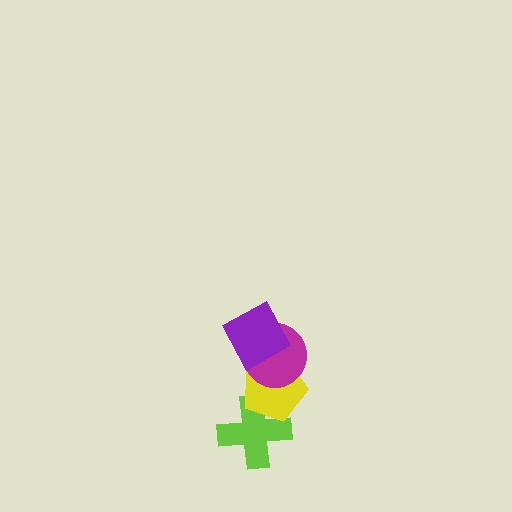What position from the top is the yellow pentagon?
The yellow pentagon is 3rd from the top.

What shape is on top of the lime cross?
The yellow pentagon is on top of the lime cross.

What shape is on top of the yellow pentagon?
The magenta circle is on top of the yellow pentagon.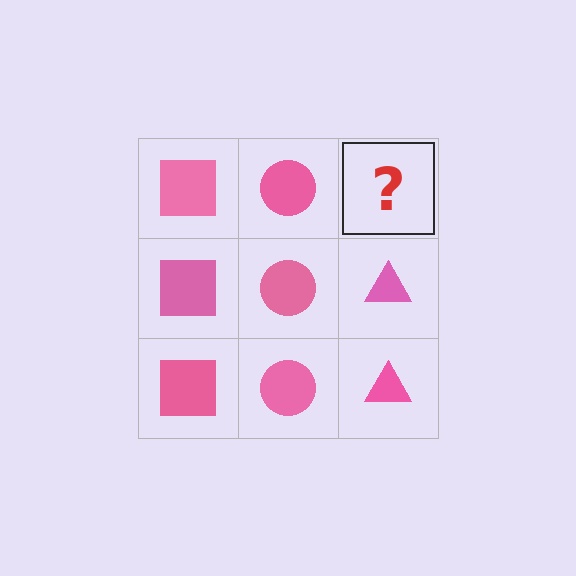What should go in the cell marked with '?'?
The missing cell should contain a pink triangle.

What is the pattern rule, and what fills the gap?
The rule is that each column has a consistent shape. The gap should be filled with a pink triangle.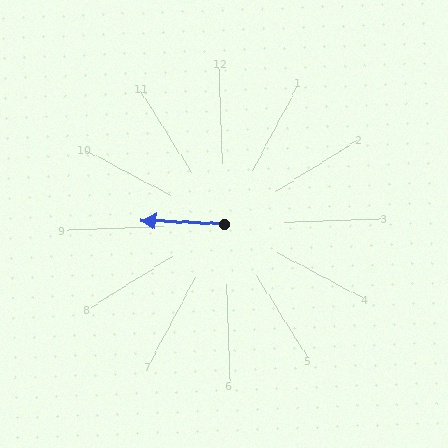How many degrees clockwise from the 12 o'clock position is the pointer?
Approximately 275 degrees.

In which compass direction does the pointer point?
West.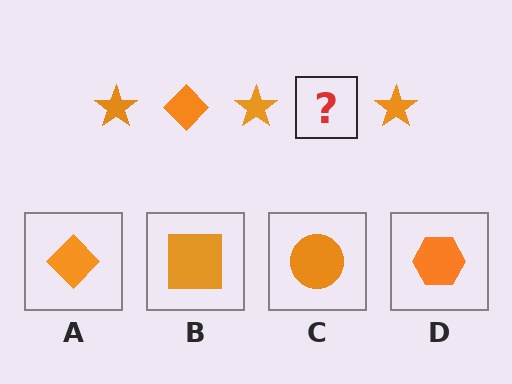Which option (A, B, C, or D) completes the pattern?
A.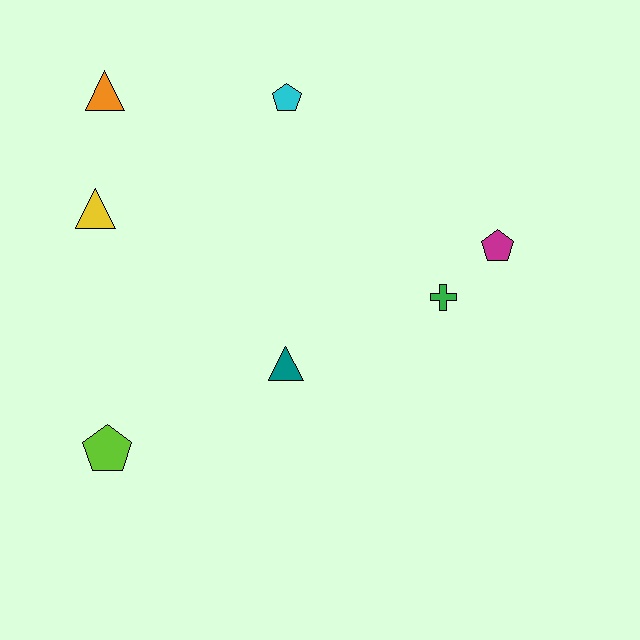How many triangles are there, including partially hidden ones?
There are 3 triangles.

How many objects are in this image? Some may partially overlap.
There are 7 objects.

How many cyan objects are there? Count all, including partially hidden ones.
There is 1 cyan object.